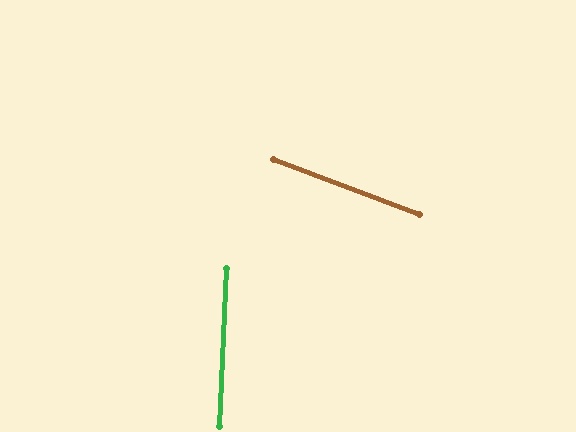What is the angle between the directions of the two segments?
Approximately 72 degrees.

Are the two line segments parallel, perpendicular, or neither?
Neither parallel nor perpendicular — they differ by about 72°.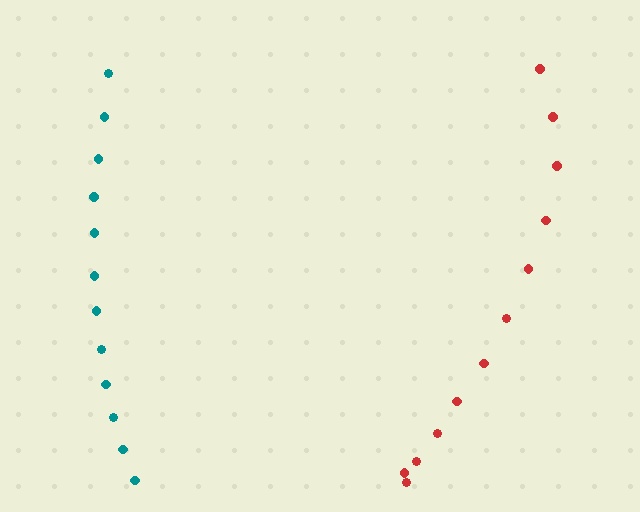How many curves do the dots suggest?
There are 2 distinct paths.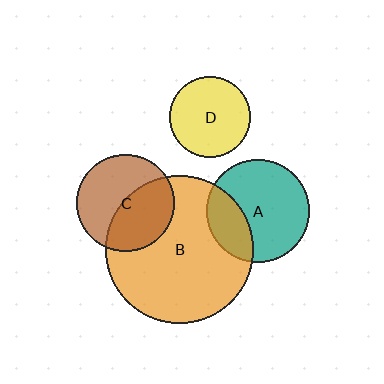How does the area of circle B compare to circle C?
Approximately 2.3 times.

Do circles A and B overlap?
Yes.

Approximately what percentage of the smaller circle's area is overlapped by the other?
Approximately 30%.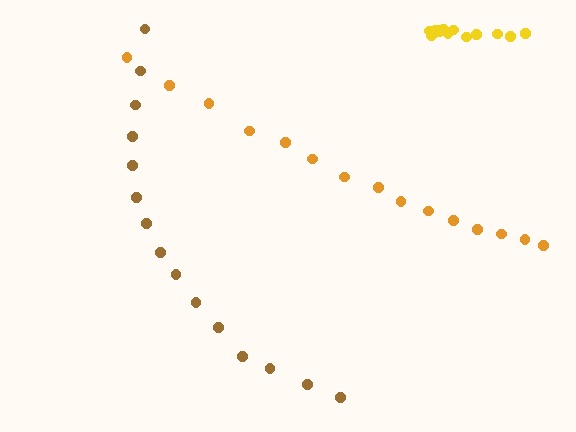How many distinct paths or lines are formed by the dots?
There are 3 distinct paths.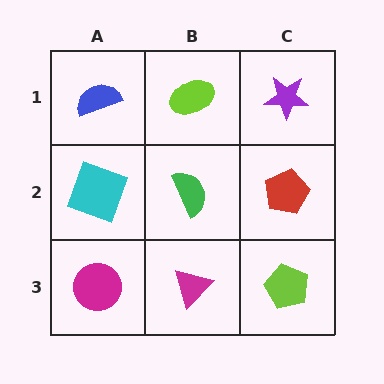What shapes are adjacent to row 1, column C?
A red pentagon (row 2, column C), a lime ellipse (row 1, column B).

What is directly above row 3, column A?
A cyan square.